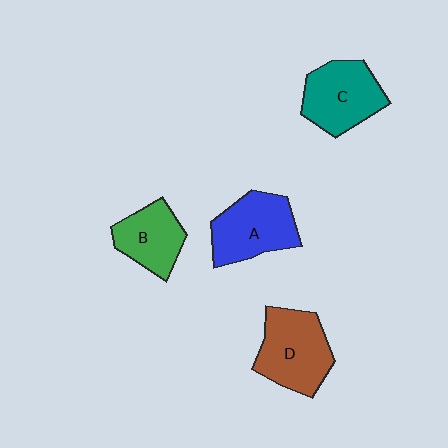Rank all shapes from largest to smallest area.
From largest to smallest: D (brown), A (blue), C (teal), B (green).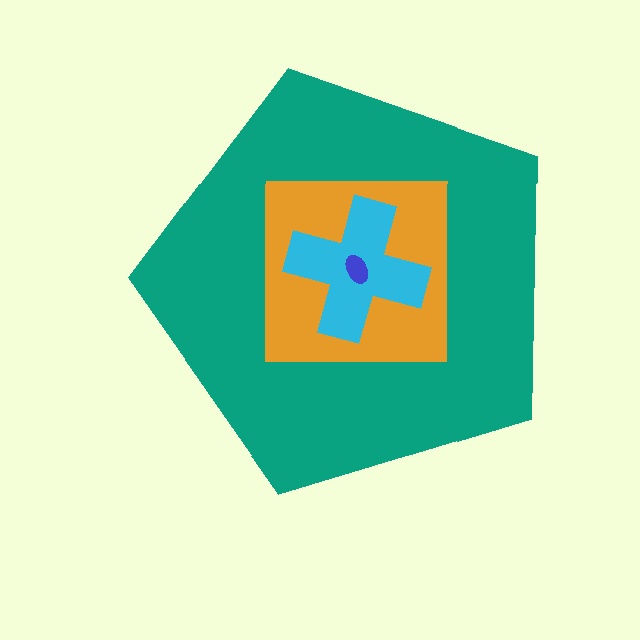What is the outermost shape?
The teal pentagon.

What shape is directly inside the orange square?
The cyan cross.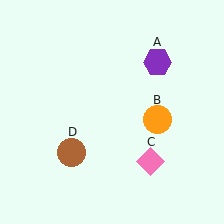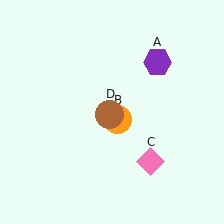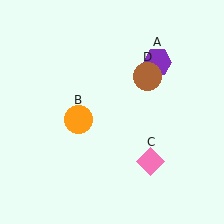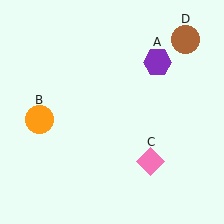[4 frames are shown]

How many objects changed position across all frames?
2 objects changed position: orange circle (object B), brown circle (object D).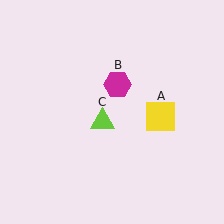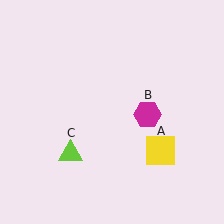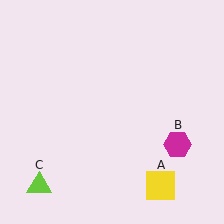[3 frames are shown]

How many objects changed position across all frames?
3 objects changed position: yellow square (object A), magenta hexagon (object B), lime triangle (object C).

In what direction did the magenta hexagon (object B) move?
The magenta hexagon (object B) moved down and to the right.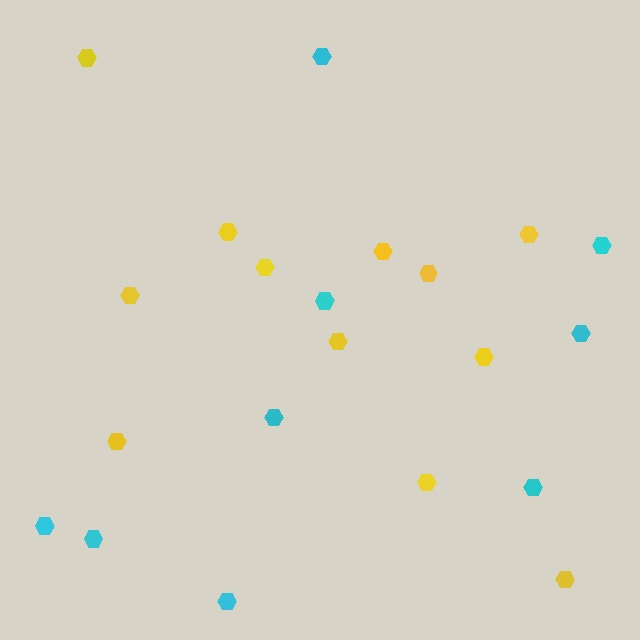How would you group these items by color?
There are 2 groups: one group of yellow hexagons (12) and one group of cyan hexagons (9).